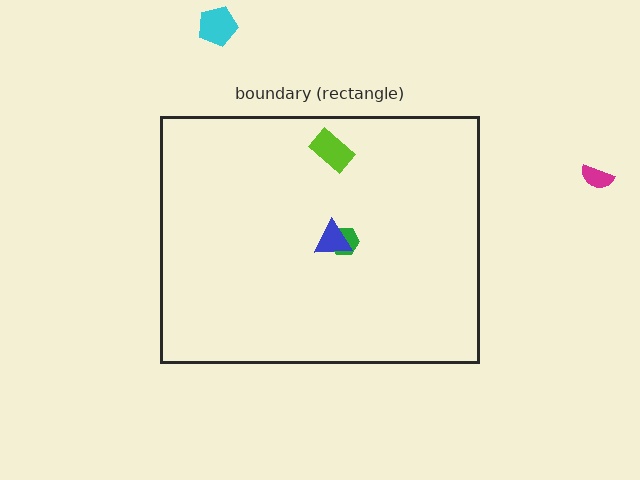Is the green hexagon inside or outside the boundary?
Inside.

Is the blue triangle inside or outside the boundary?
Inside.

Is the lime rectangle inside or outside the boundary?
Inside.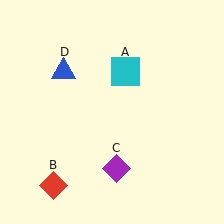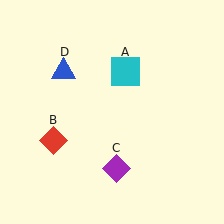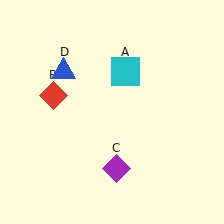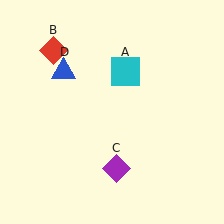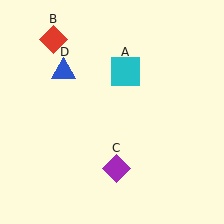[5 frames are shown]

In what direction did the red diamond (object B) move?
The red diamond (object B) moved up.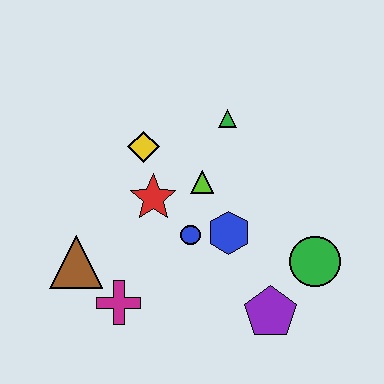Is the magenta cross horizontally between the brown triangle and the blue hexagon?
Yes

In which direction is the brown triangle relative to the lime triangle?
The brown triangle is to the left of the lime triangle.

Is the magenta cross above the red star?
No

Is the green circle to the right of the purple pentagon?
Yes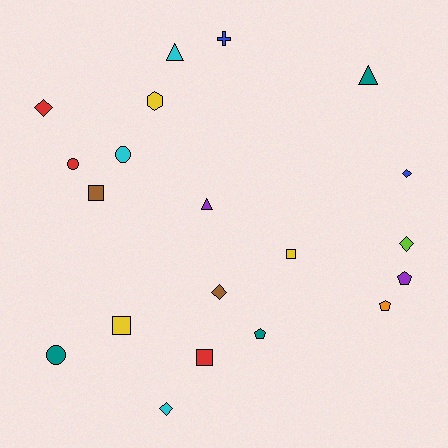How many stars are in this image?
There are no stars.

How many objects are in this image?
There are 20 objects.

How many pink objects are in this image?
There are no pink objects.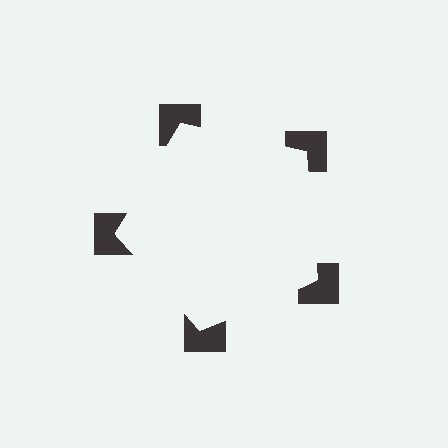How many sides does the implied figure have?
5 sides.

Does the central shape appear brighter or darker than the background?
It typically appears slightly brighter than the background, even though no actual brightness change is drawn.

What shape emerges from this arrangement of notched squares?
An illusory pentagon — its edges are inferred from the aligned wedge cuts in the notched squares, not physically drawn.